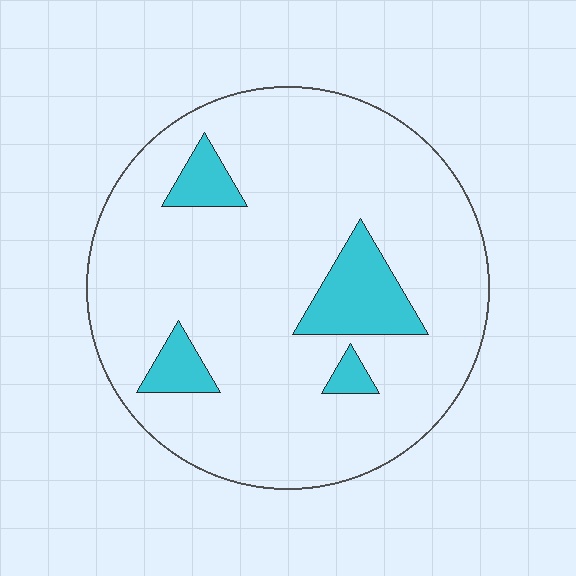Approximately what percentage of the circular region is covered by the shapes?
Approximately 15%.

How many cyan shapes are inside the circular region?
4.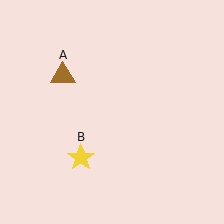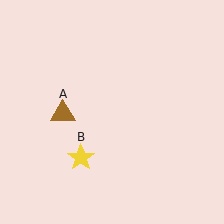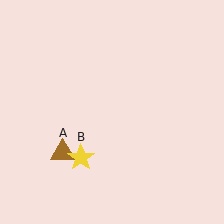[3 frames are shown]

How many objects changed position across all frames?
1 object changed position: brown triangle (object A).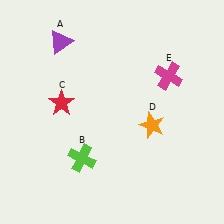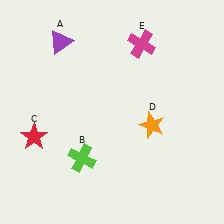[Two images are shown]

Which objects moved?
The objects that moved are: the red star (C), the magenta cross (E).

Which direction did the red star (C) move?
The red star (C) moved down.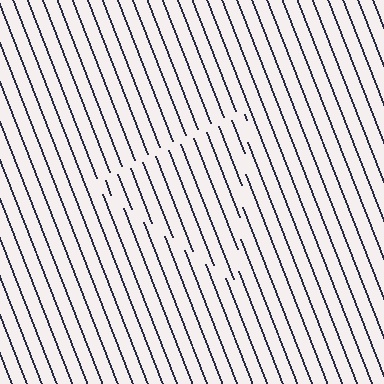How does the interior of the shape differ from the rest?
The interior of the shape contains the same grating, shifted by half a period — the contour is defined by the phase discontinuity where line-ends from the inner and outer gratings abut.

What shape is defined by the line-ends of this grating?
An illusory triangle. The interior of the shape contains the same grating, shifted by half a period — the contour is defined by the phase discontinuity where line-ends from the inner and outer gratings abut.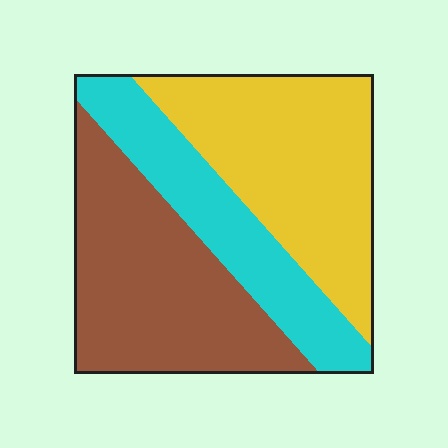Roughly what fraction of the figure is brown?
Brown takes up about three eighths (3/8) of the figure.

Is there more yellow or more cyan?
Yellow.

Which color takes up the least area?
Cyan, at roughly 25%.